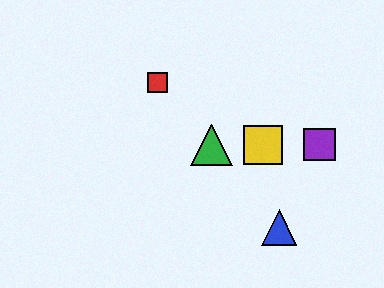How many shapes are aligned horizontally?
3 shapes (the green triangle, the yellow square, the purple square) are aligned horizontally.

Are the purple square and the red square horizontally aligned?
No, the purple square is at y≈145 and the red square is at y≈82.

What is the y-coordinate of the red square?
The red square is at y≈82.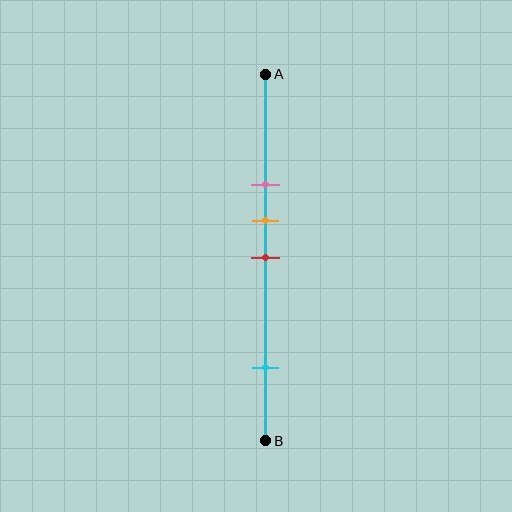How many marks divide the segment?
There are 4 marks dividing the segment.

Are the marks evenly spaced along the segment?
No, the marks are not evenly spaced.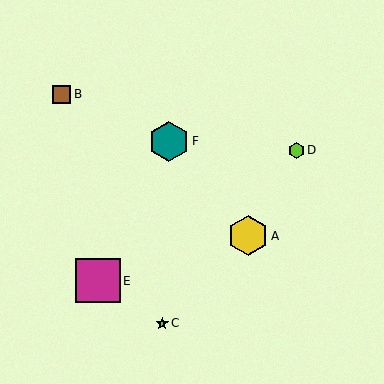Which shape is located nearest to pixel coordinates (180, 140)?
The teal hexagon (labeled F) at (169, 141) is nearest to that location.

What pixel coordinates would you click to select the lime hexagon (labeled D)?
Click at (296, 150) to select the lime hexagon D.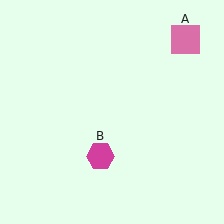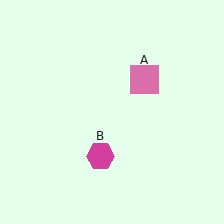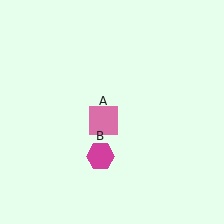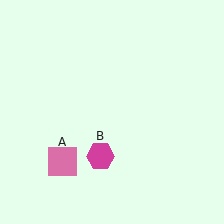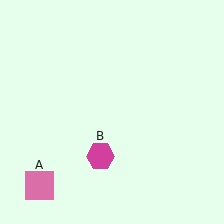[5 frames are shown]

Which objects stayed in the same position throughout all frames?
Magenta hexagon (object B) remained stationary.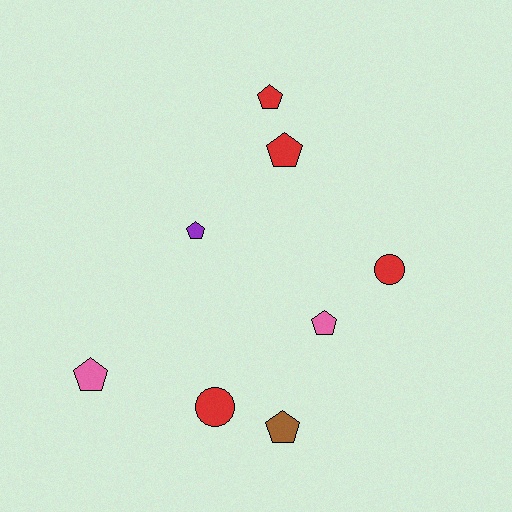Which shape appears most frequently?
Pentagon, with 6 objects.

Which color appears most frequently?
Red, with 4 objects.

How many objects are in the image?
There are 8 objects.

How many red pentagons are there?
There are 2 red pentagons.